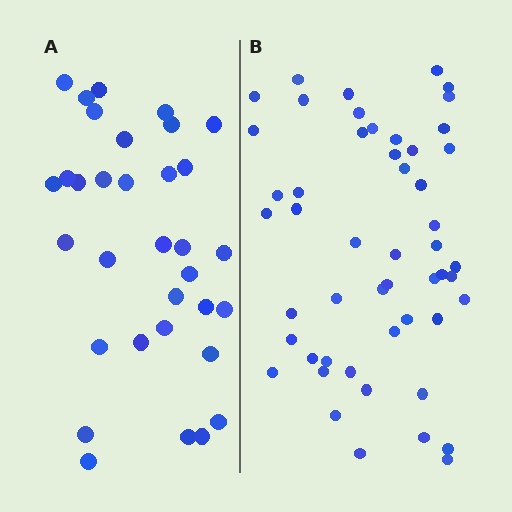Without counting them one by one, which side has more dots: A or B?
Region B (the right region) has more dots.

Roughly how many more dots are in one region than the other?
Region B has approximately 20 more dots than region A.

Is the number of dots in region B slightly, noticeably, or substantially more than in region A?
Region B has substantially more. The ratio is roughly 1.5 to 1.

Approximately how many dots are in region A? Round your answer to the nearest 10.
About 30 dots. (The exact count is 33, which rounds to 30.)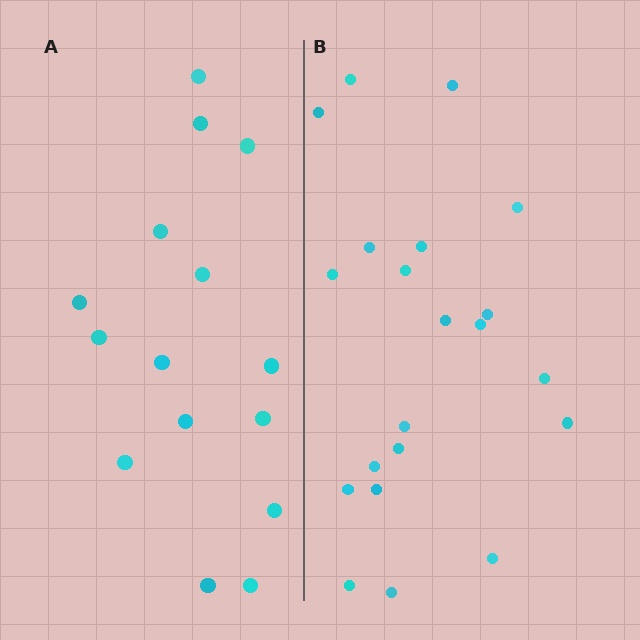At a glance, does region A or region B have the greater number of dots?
Region B (the right region) has more dots.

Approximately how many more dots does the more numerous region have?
Region B has about 6 more dots than region A.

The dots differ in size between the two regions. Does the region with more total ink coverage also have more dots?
No. Region A has more total ink coverage because its dots are larger, but region B actually contains more individual dots. Total area can be misleading — the number of items is what matters here.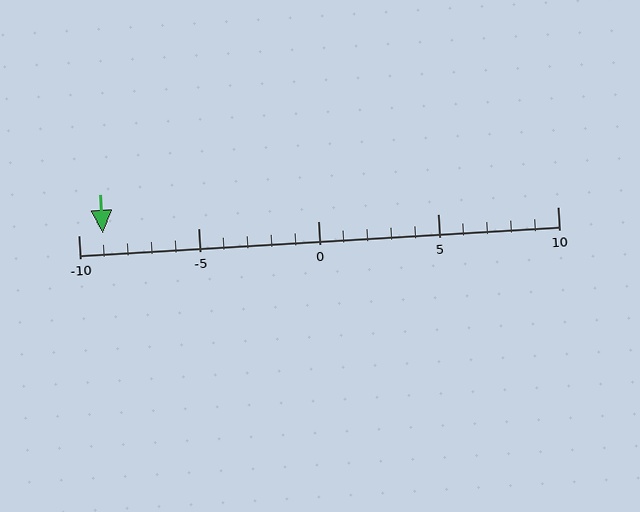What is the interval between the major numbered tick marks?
The major tick marks are spaced 5 units apart.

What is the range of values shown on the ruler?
The ruler shows values from -10 to 10.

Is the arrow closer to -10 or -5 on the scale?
The arrow is closer to -10.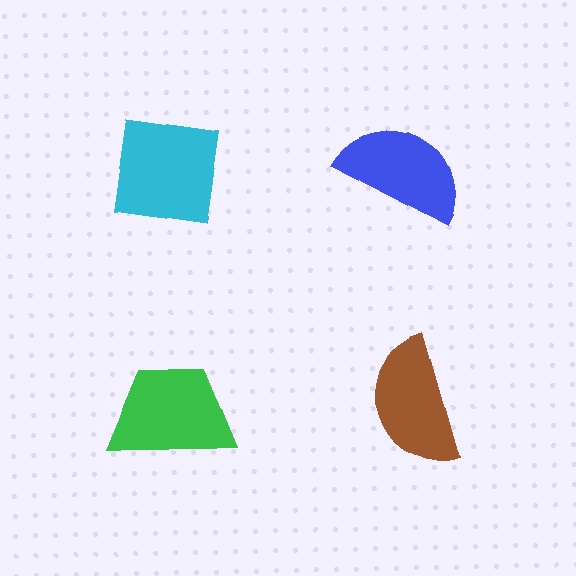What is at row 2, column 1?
A green trapezoid.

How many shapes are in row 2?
2 shapes.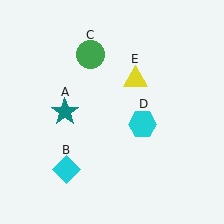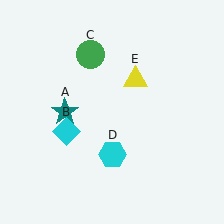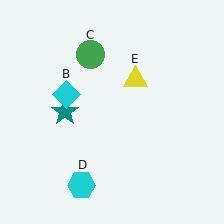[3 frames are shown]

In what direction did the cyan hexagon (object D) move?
The cyan hexagon (object D) moved down and to the left.